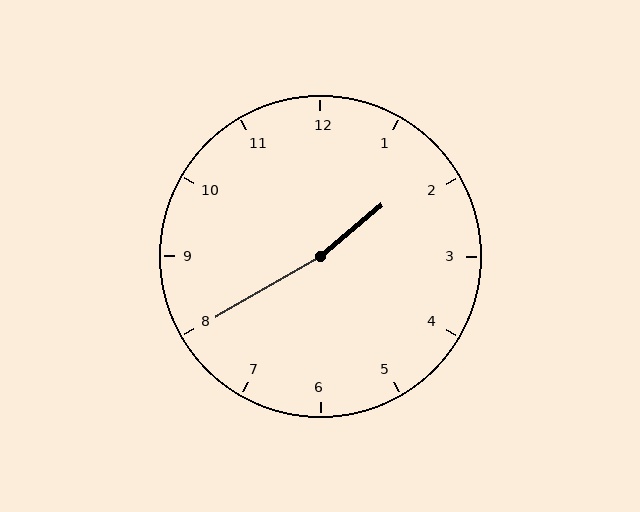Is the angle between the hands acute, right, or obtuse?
It is obtuse.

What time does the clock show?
1:40.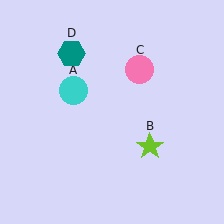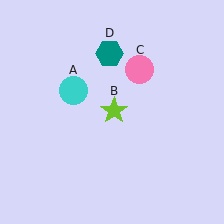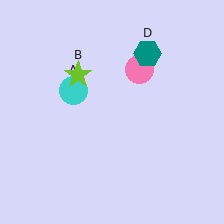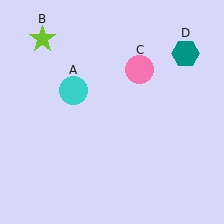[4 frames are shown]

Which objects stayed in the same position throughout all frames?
Cyan circle (object A) and pink circle (object C) remained stationary.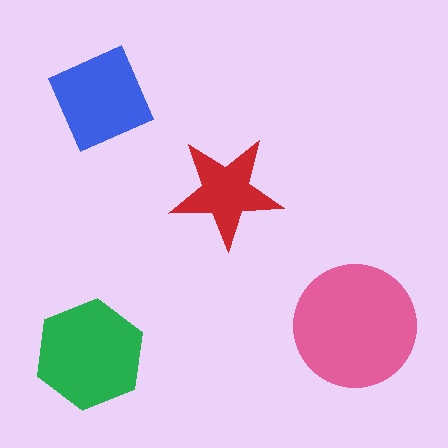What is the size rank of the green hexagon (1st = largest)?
2nd.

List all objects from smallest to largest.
The red star, the blue diamond, the green hexagon, the pink circle.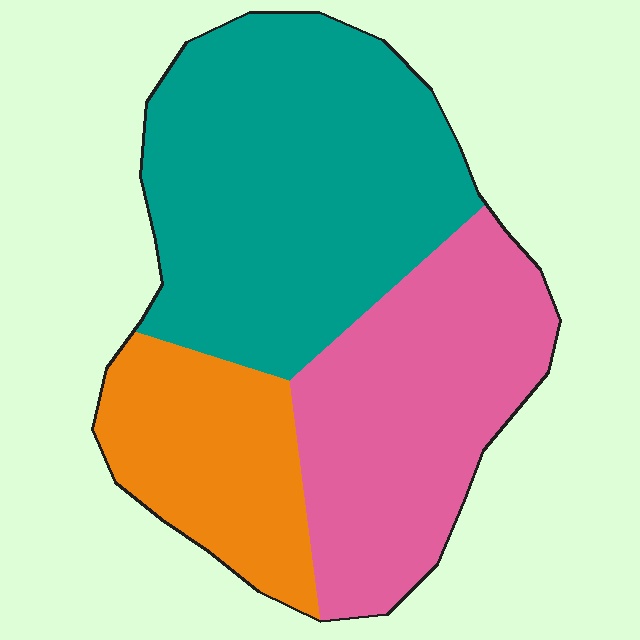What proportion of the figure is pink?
Pink covers around 35% of the figure.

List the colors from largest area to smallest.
From largest to smallest: teal, pink, orange.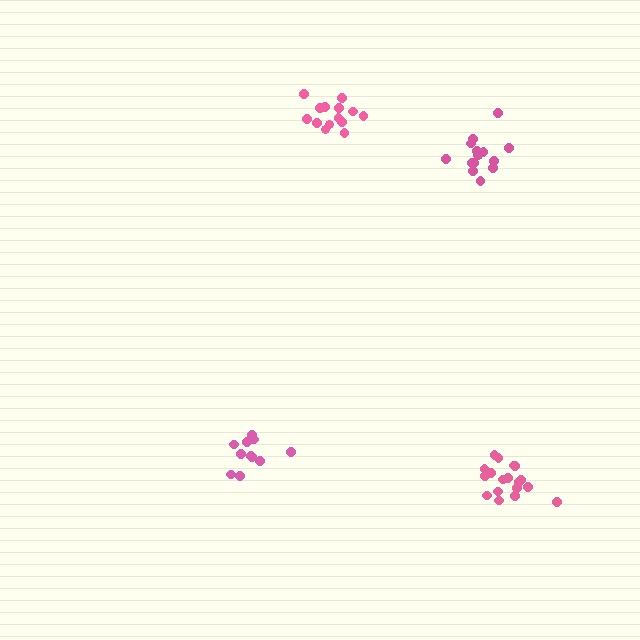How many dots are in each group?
Group 1: 15 dots, Group 2: 12 dots, Group 3: 18 dots, Group 4: 14 dots (59 total).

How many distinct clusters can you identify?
There are 4 distinct clusters.